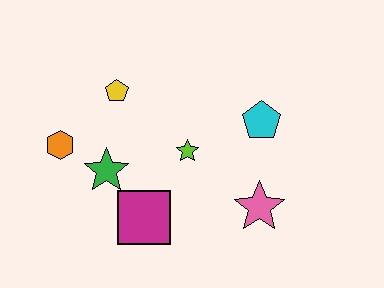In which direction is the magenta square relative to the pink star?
The magenta square is to the left of the pink star.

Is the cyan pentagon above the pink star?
Yes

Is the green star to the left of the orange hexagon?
No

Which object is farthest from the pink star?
The orange hexagon is farthest from the pink star.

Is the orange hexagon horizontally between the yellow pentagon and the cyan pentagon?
No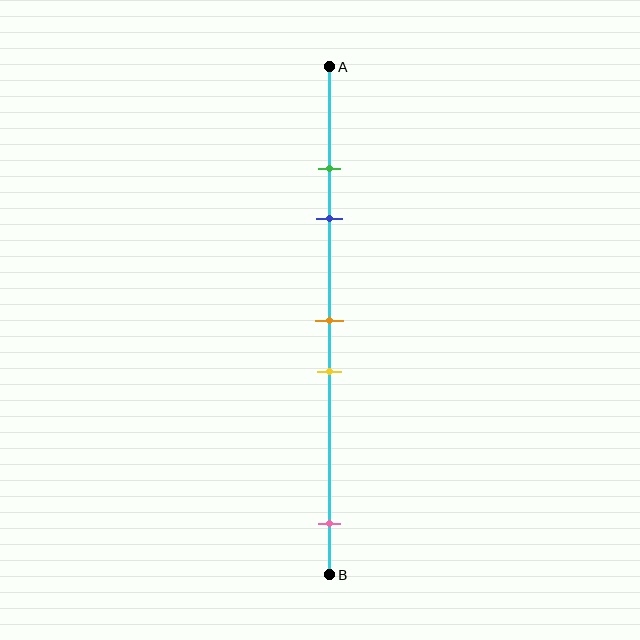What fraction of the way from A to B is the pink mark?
The pink mark is approximately 90% (0.9) of the way from A to B.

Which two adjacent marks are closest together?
The green and blue marks are the closest adjacent pair.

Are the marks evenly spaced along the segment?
No, the marks are not evenly spaced.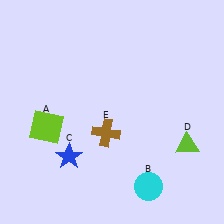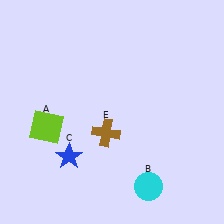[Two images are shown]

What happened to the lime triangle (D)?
The lime triangle (D) was removed in Image 2. It was in the bottom-right area of Image 1.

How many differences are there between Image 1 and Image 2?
There is 1 difference between the two images.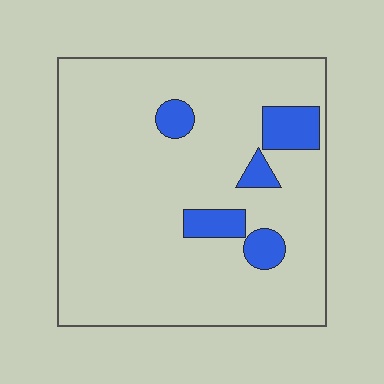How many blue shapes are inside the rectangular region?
5.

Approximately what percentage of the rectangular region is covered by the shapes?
Approximately 10%.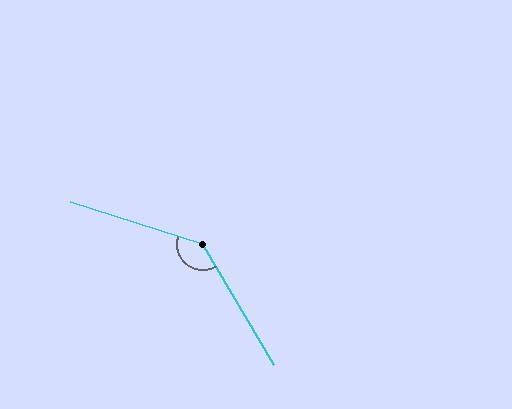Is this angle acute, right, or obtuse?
It is obtuse.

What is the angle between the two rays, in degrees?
Approximately 138 degrees.